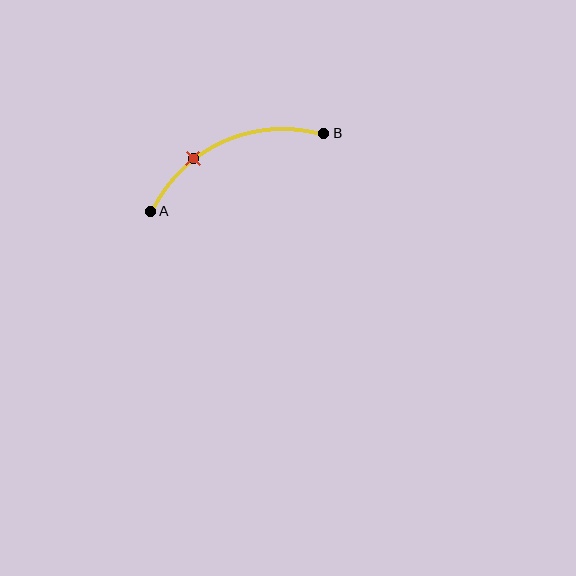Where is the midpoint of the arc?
The arc midpoint is the point on the curve farthest from the straight line joining A and B. It sits above that line.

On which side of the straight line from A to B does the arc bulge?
The arc bulges above the straight line connecting A and B.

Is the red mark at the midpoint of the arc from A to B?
No. The red mark lies on the arc but is closer to endpoint A. The arc midpoint would be at the point on the curve equidistant along the arc from both A and B.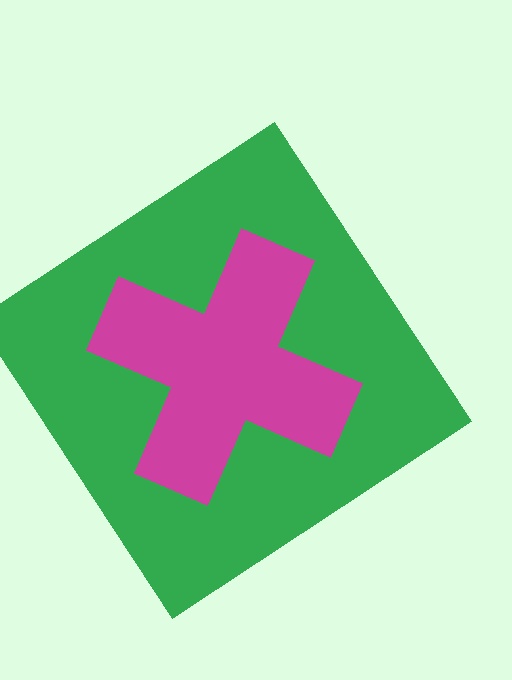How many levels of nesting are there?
2.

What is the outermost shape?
The green diamond.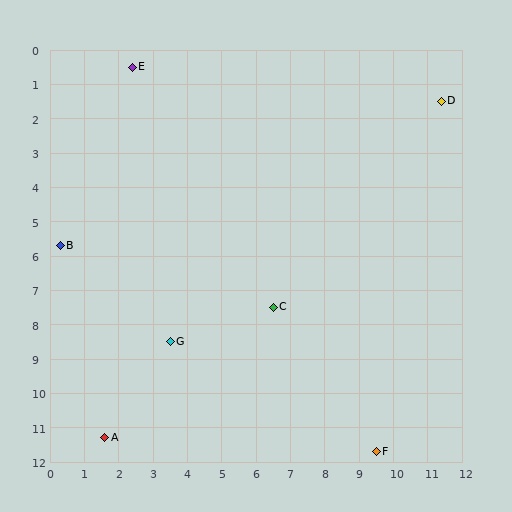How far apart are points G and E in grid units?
Points G and E are about 8.1 grid units apart.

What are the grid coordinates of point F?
Point F is at approximately (9.5, 11.7).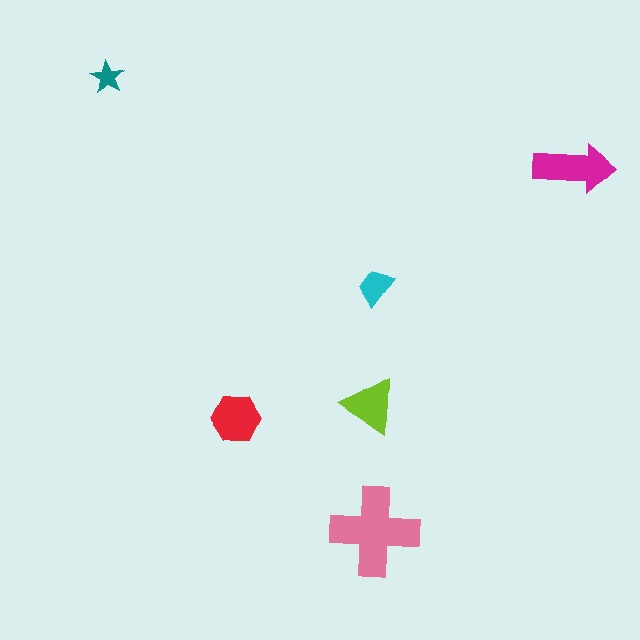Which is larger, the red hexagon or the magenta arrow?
The magenta arrow.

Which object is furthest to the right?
The magenta arrow is rightmost.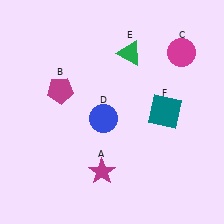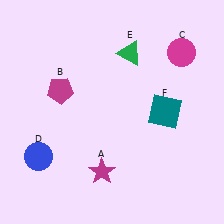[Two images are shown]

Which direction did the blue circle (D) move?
The blue circle (D) moved left.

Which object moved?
The blue circle (D) moved left.